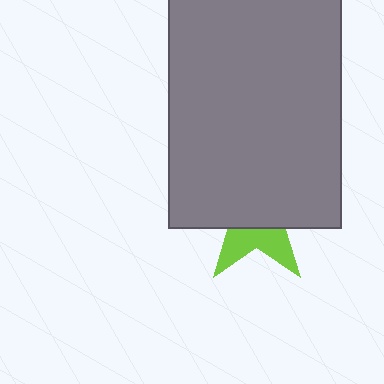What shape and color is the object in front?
The object in front is a gray rectangle.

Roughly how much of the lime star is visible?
A small part of it is visible (roughly 34%).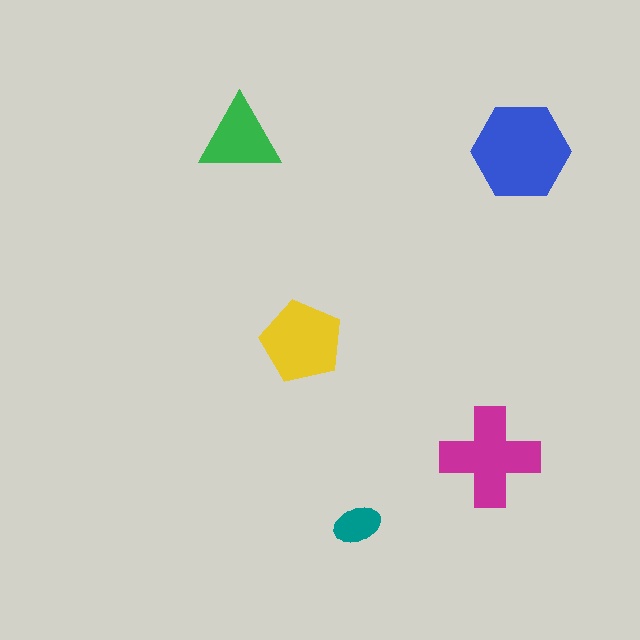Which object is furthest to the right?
The blue hexagon is rightmost.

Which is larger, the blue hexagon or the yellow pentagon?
The blue hexagon.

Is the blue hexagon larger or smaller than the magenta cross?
Larger.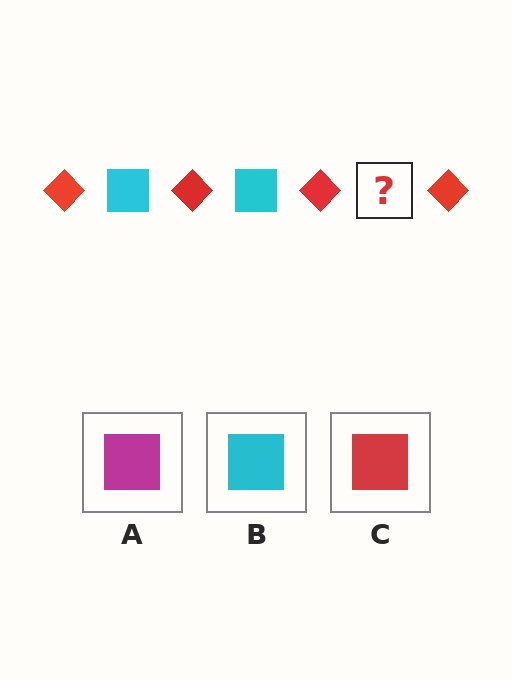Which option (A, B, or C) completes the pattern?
B.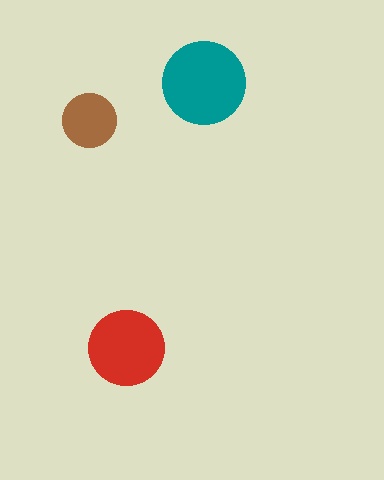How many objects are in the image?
There are 3 objects in the image.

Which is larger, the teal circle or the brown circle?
The teal one.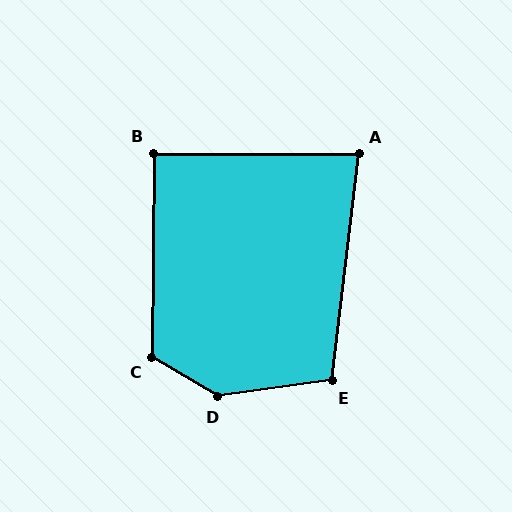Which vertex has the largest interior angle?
D, at approximately 141 degrees.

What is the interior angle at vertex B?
Approximately 90 degrees (approximately right).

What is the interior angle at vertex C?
Approximately 120 degrees (obtuse).